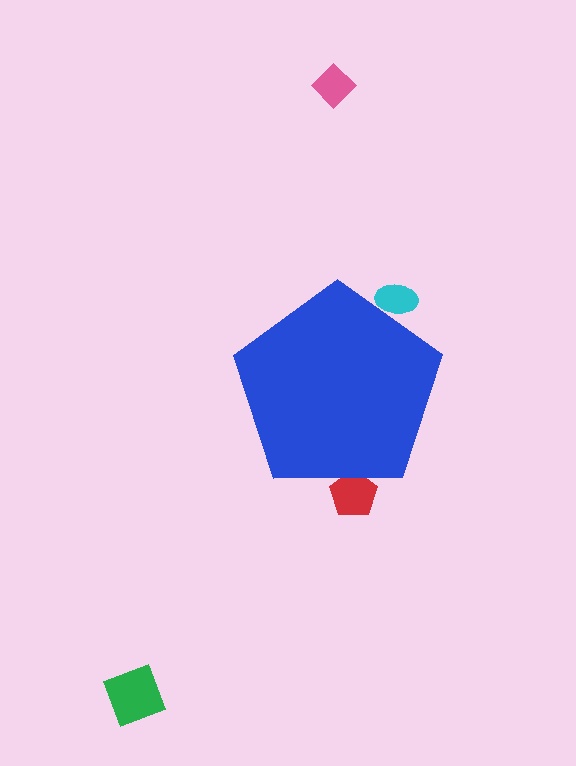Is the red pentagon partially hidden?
Yes, the red pentagon is partially hidden behind the blue pentagon.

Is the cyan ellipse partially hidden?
Yes, the cyan ellipse is partially hidden behind the blue pentagon.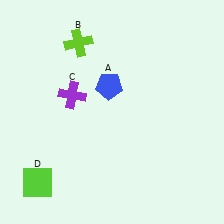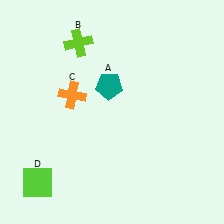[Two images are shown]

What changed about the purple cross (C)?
In Image 1, C is purple. In Image 2, it changed to orange.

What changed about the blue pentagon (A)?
In Image 1, A is blue. In Image 2, it changed to teal.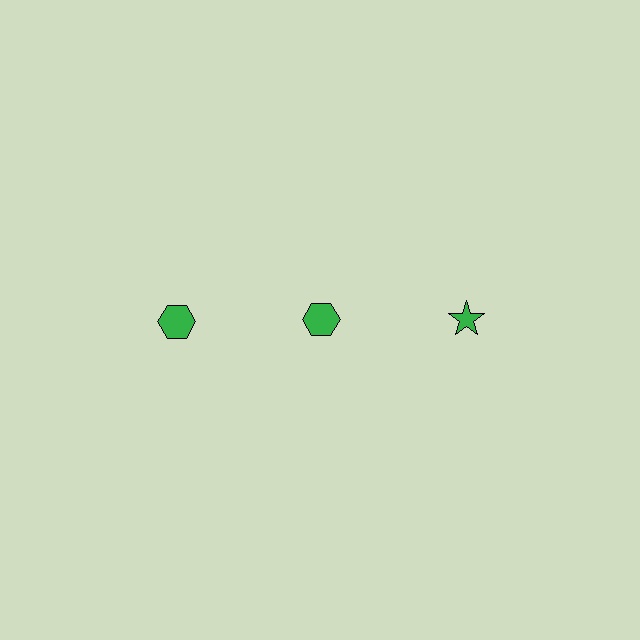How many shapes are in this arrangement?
There are 3 shapes arranged in a grid pattern.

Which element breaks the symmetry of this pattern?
The green star in the top row, center column breaks the symmetry. All other shapes are green hexagons.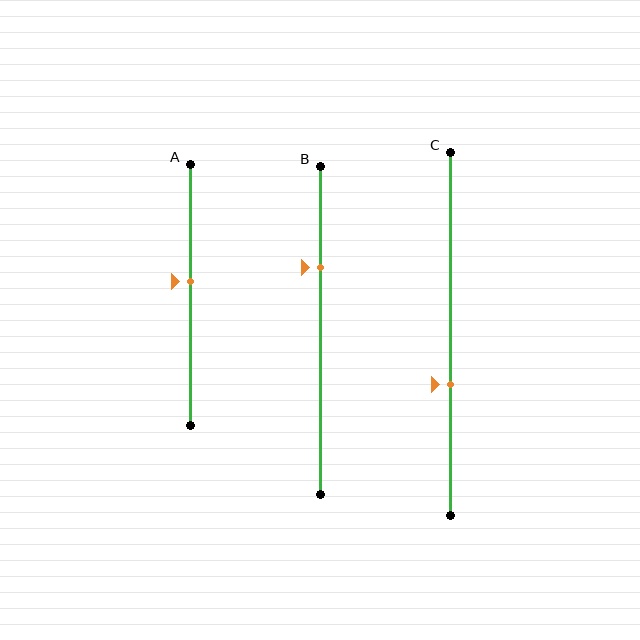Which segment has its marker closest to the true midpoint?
Segment A has its marker closest to the true midpoint.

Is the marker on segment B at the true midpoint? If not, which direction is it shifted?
No, the marker on segment B is shifted upward by about 19% of the segment length.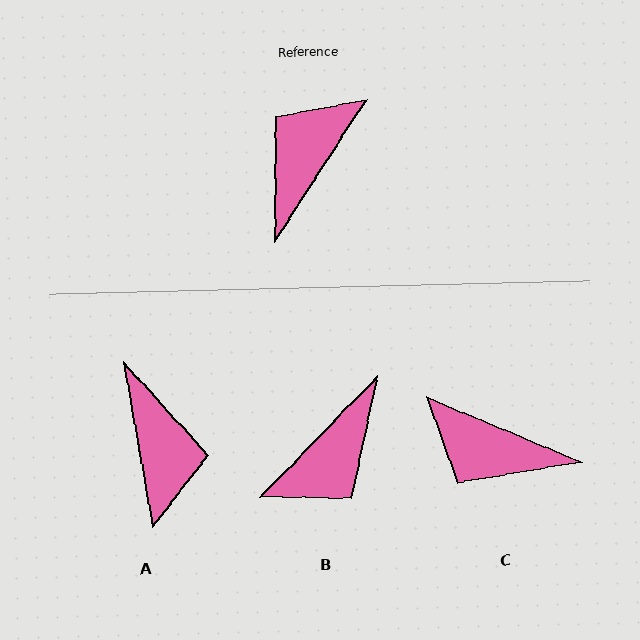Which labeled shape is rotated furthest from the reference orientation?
B, about 169 degrees away.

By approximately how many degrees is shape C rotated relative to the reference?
Approximately 100 degrees counter-clockwise.